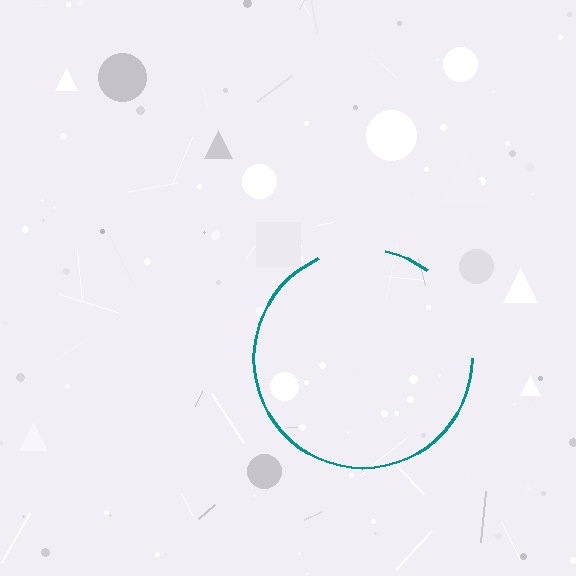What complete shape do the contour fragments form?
The contour fragments form a circle.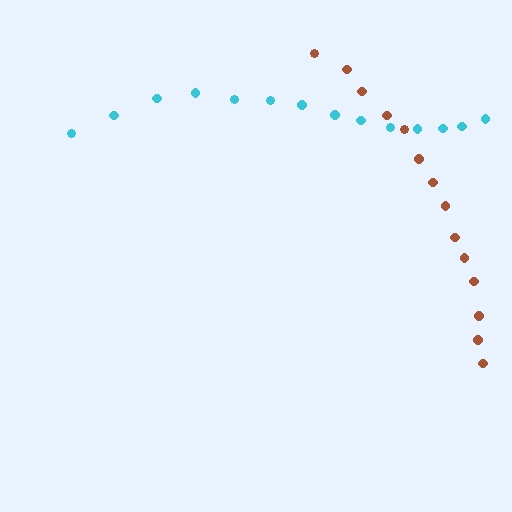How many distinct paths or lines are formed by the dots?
There are 2 distinct paths.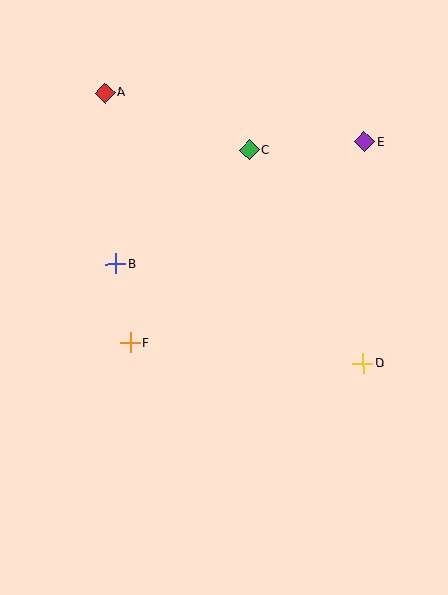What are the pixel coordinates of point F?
Point F is at (130, 343).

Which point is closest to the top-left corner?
Point A is closest to the top-left corner.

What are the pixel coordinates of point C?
Point C is at (249, 150).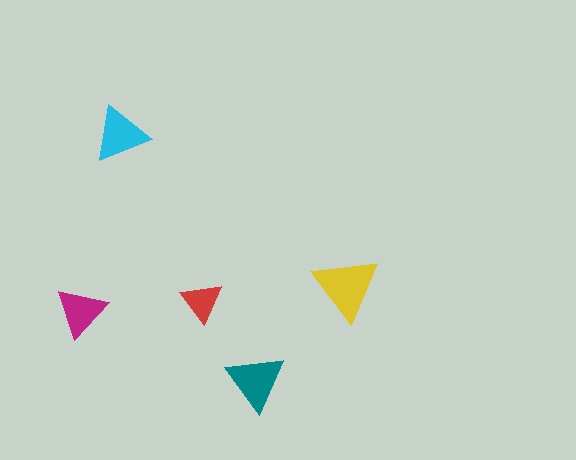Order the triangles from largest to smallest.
the yellow one, the teal one, the cyan one, the magenta one, the red one.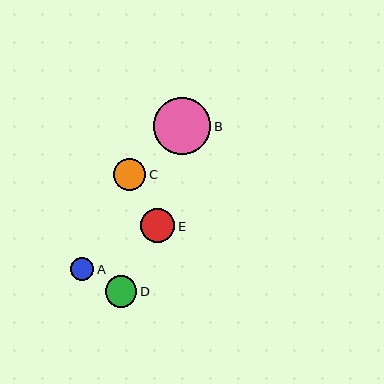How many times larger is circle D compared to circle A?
Circle D is approximately 1.3 times the size of circle A.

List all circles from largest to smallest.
From largest to smallest: B, E, C, D, A.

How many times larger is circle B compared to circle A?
Circle B is approximately 2.5 times the size of circle A.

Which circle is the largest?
Circle B is the largest with a size of approximately 57 pixels.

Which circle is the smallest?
Circle A is the smallest with a size of approximately 23 pixels.